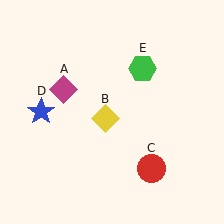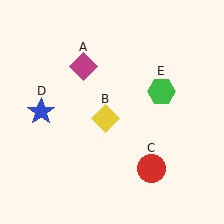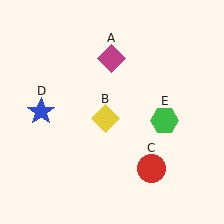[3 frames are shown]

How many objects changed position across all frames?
2 objects changed position: magenta diamond (object A), green hexagon (object E).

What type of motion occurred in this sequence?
The magenta diamond (object A), green hexagon (object E) rotated clockwise around the center of the scene.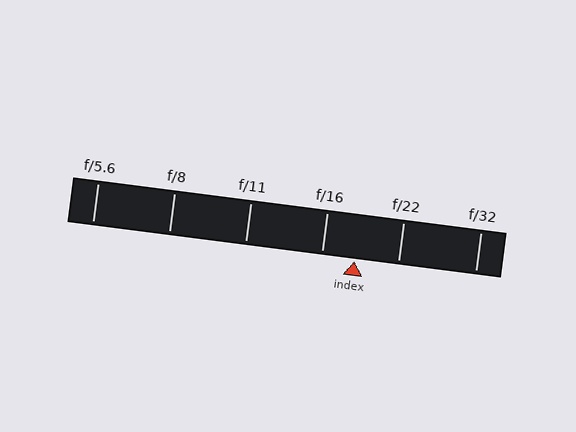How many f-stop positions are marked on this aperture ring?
There are 6 f-stop positions marked.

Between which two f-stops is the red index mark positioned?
The index mark is between f/16 and f/22.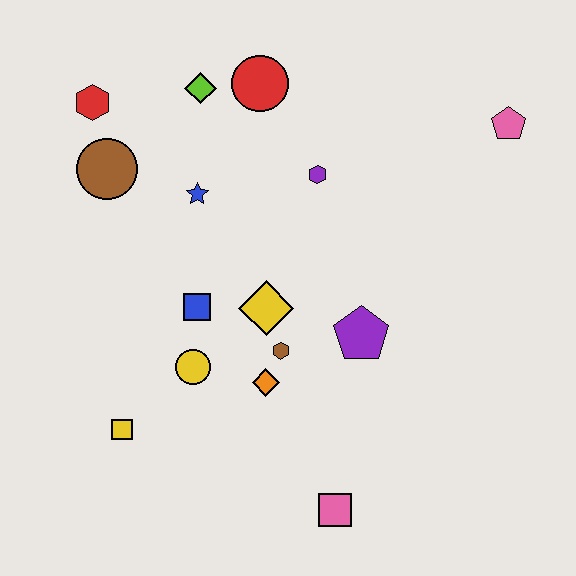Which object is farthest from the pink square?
The red hexagon is farthest from the pink square.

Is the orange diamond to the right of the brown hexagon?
No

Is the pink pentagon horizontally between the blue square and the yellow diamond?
No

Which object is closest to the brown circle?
The red hexagon is closest to the brown circle.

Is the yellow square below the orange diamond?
Yes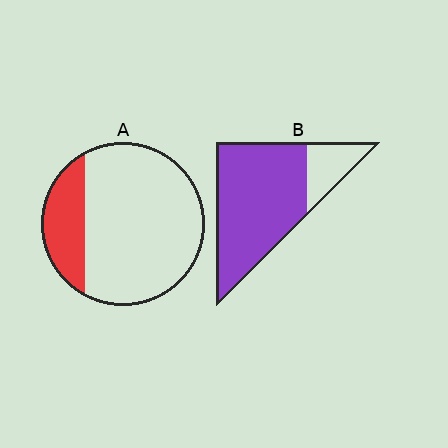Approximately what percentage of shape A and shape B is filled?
A is approximately 20% and B is approximately 80%.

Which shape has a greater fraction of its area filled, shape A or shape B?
Shape B.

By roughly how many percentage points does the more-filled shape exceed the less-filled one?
By roughly 60 percentage points (B over A).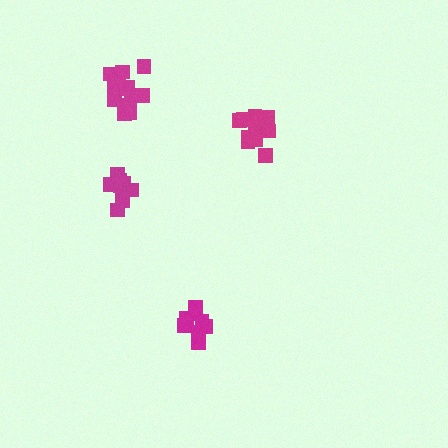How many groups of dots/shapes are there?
There are 4 groups.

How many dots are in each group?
Group 1: 12 dots, Group 2: 8 dots, Group 3: 8 dots, Group 4: 14 dots (42 total).